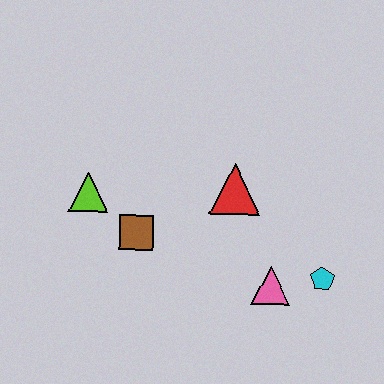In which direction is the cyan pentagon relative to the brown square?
The cyan pentagon is to the right of the brown square.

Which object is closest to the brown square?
The lime triangle is closest to the brown square.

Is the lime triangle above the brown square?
Yes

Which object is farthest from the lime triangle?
The cyan pentagon is farthest from the lime triangle.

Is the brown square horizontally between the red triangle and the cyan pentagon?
No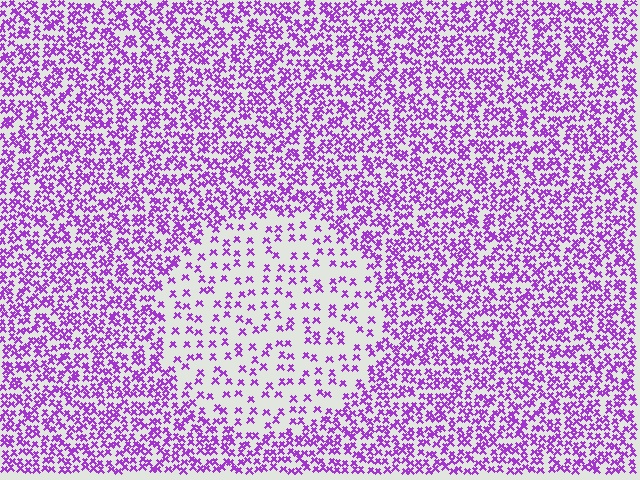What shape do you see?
I see a circle.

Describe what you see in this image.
The image contains small purple elements arranged at two different densities. A circle-shaped region is visible where the elements are less densely packed than the surrounding area.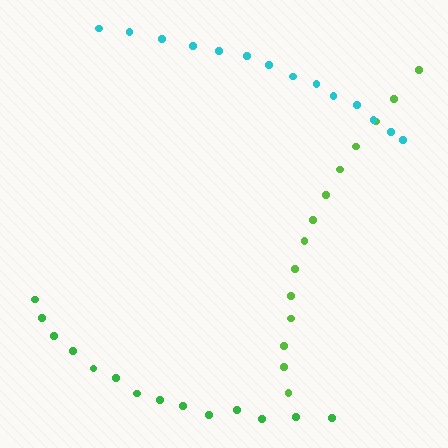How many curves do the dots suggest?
There are 3 distinct paths.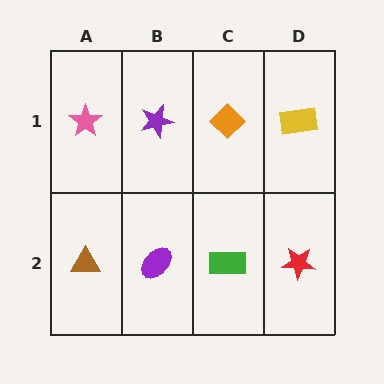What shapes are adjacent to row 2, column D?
A yellow rectangle (row 1, column D), a green rectangle (row 2, column C).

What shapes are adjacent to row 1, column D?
A red star (row 2, column D), an orange diamond (row 1, column C).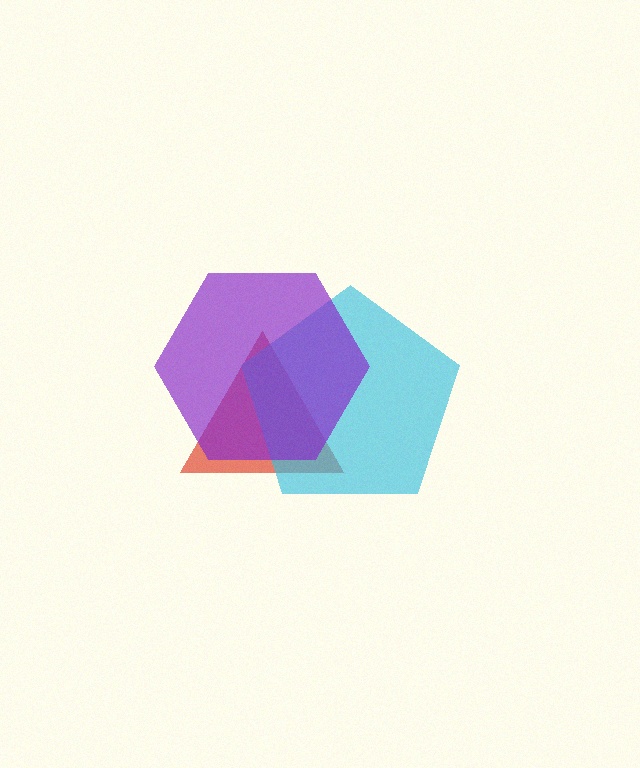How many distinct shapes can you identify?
There are 3 distinct shapes: a red triangle, a cyan pentagon, a purple hexagon.